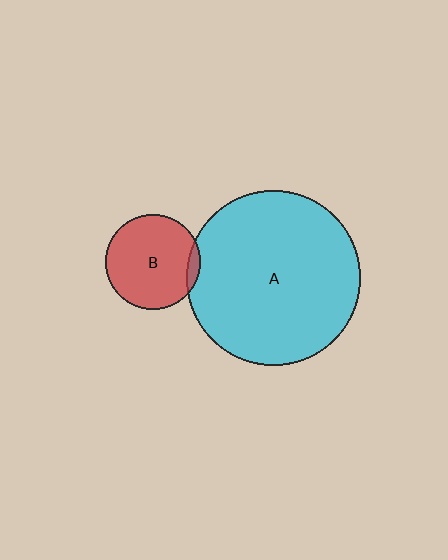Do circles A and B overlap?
Yes.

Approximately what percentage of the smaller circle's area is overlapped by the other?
Approximately 5%.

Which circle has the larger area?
Circle A (cyan).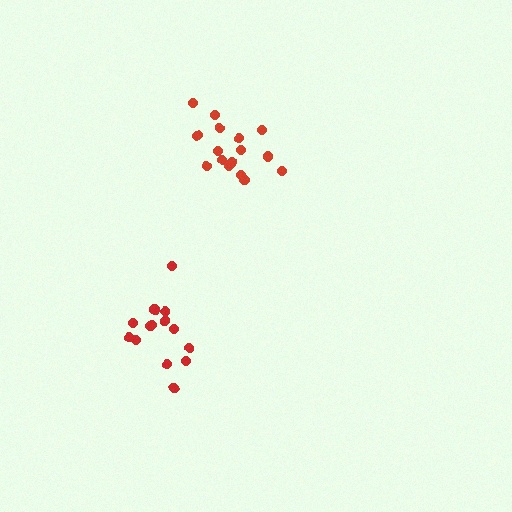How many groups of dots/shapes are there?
There are 2 groups.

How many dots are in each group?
Group 1: 14 dots, Group 2: 16 dots (30 total).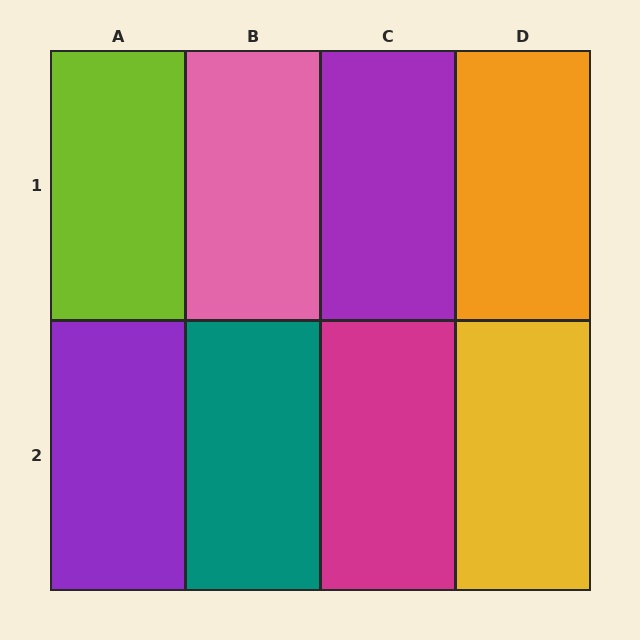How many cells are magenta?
1 cell is magenta.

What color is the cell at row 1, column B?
Pink.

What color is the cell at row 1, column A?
Lime.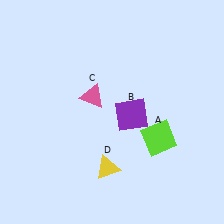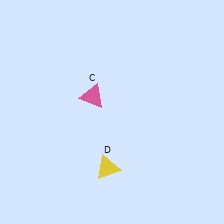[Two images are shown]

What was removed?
The lime square (A), the purple square (B) were removed in Image 2.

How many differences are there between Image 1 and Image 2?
There are 2 differences between the two images.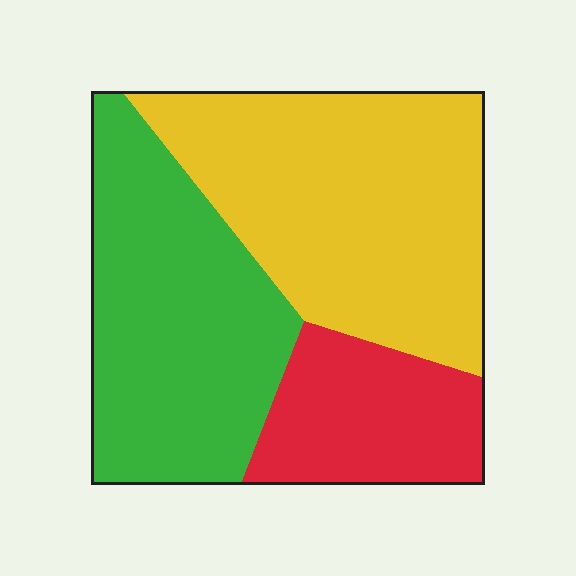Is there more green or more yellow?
Yellow.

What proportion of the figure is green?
Green takes up about three eighths (3/8) of the figure.